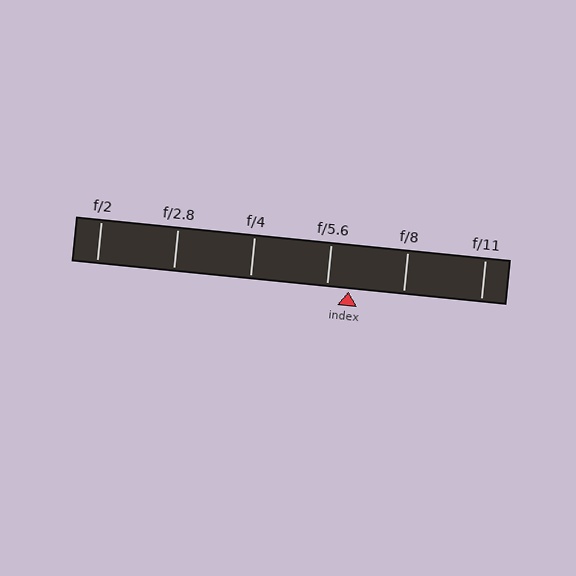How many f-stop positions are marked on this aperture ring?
There are 6 f-stop positions marked.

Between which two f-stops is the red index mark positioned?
The index mark is between f/5.6 and f/8.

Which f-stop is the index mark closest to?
The index mark is closest to f/5.6.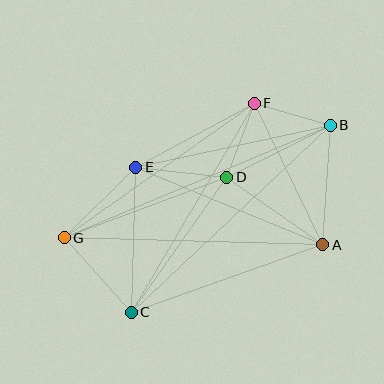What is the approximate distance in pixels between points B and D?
The distance between B and D is approximately 116 pixels.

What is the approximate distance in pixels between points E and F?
The distance between E and F is approximately 134 pixels.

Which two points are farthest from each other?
Points B and G are farthest from each other.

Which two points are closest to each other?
Points D and F are closest to each other.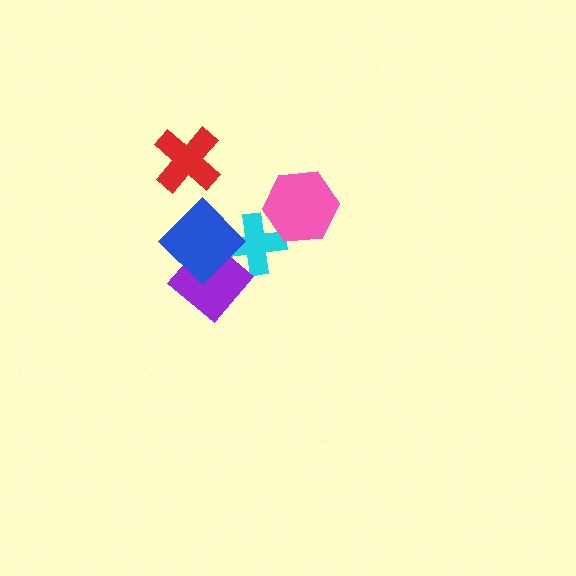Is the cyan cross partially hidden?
Yes, it is partially covered by another shape.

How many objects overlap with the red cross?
0 objects overlap with the red cross.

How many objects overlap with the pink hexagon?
1 object overlaps with the pink hexagon.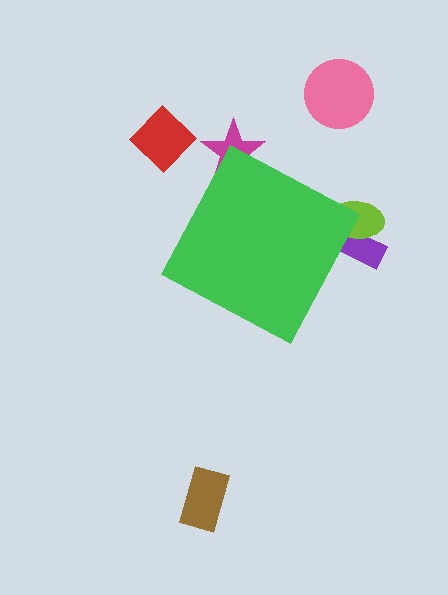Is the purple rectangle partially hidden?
Yes, the purple rectangle is partially hidden behind the green diamond.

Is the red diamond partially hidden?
No, the red diamond is fully visible.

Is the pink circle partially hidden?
No, the pink circle is fully visible.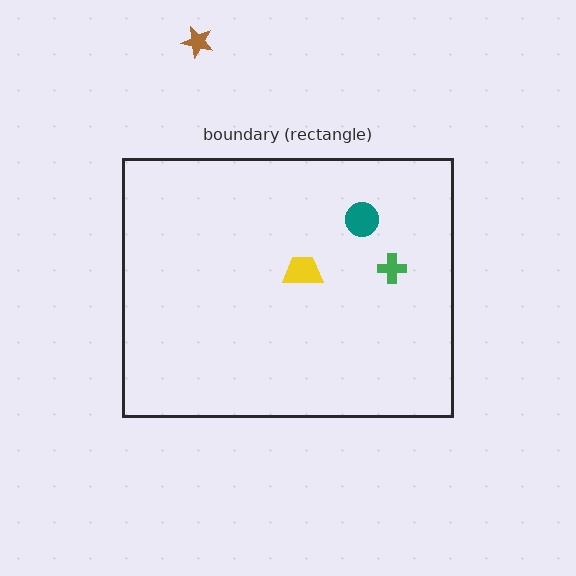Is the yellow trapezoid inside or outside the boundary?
Inside.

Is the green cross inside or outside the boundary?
Inside.